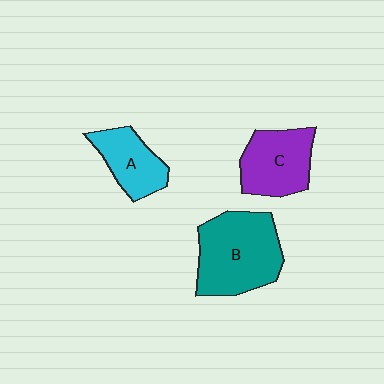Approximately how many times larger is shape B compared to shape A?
Approximately 1.8 times.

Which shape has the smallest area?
Shape A (cyan).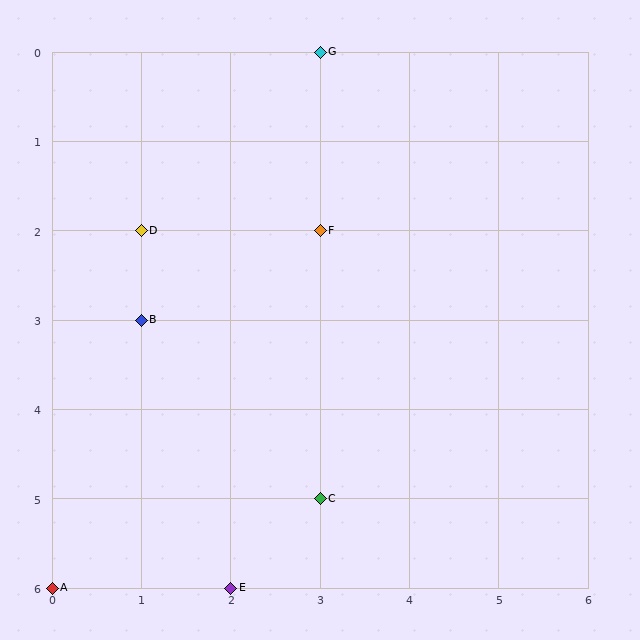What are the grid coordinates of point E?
Point E is at grid coordinates (2, 6).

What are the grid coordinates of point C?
Point C is at grid coordinates (3, 5).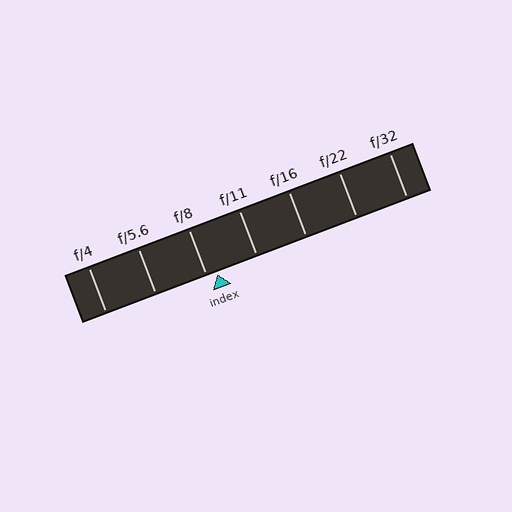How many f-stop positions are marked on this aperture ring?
There are 7 f-stop positions marked.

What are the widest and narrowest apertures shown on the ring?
The widest aperture shown is f/4 and the narrowest is f/32.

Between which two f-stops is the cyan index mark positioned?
The index mark is between f/8 and f/11.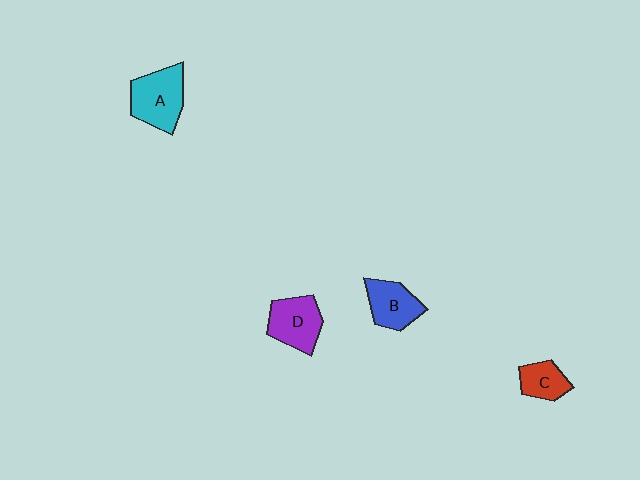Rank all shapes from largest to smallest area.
From largest to smallest: A (cyan), D (purple), B (blue), C (red).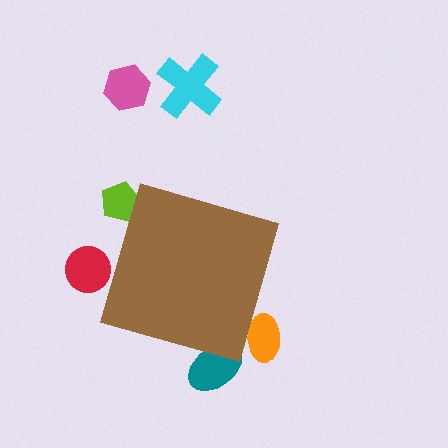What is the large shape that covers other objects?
A brown diamond.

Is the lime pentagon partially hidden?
Yes, the lime pentagon is partially hidden behind the brown diamond.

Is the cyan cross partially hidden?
No, the cyan cross is fully visible.